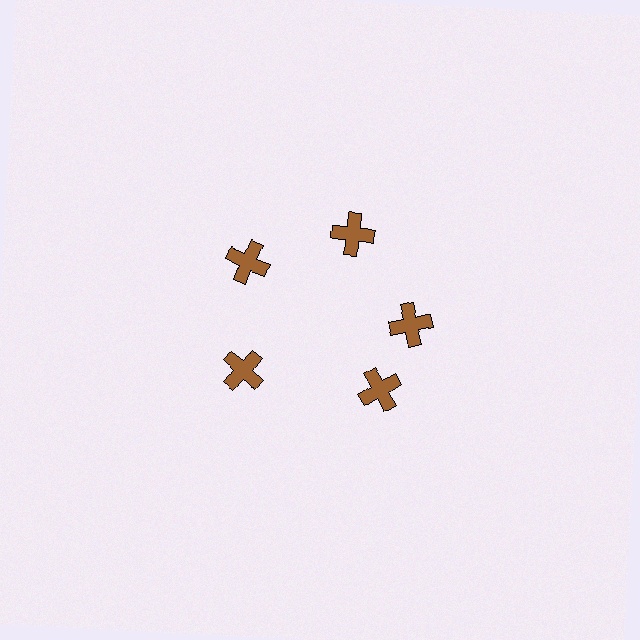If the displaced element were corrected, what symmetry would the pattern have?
It would have 5-fold rotational symmetry — the pattern would map onto itself every 72 degrees.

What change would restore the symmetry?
The symmetry would be restored by rotating it back into even spacing with its neighbors so that all 5 crosses sit at equal angles and equal distance from the center.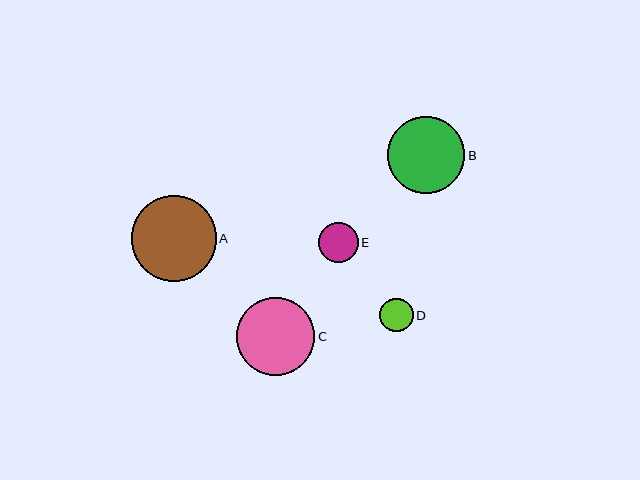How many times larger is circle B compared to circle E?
Circle B is approximately 1.9 times the size of circle E.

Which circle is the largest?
Circle A is the largest with a size of approximately 85 pixels.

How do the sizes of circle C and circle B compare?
Circle C and circle B are approximately the same size.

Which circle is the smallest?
Circle D is the smallest with a size of approximately 34 pixels.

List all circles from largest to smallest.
From largest to smallest: A, C, B, E, D.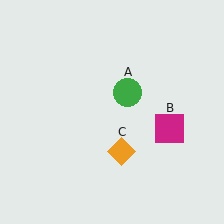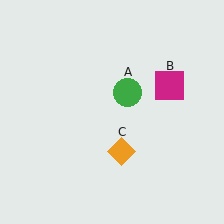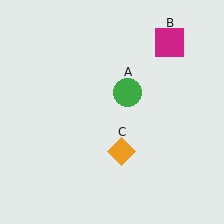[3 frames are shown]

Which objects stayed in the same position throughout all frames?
Green circle (object A) and orange diamond (object C) remained stationary.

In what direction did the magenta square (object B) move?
The magenta square (object B) moved up.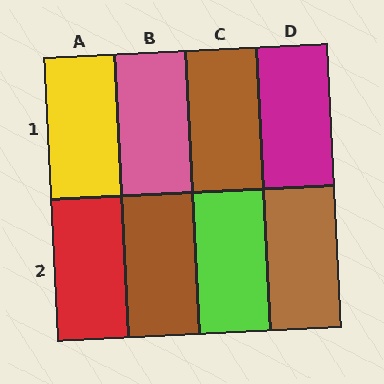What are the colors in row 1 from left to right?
Yellow, pink, brown, magenta.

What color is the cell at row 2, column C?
Lime.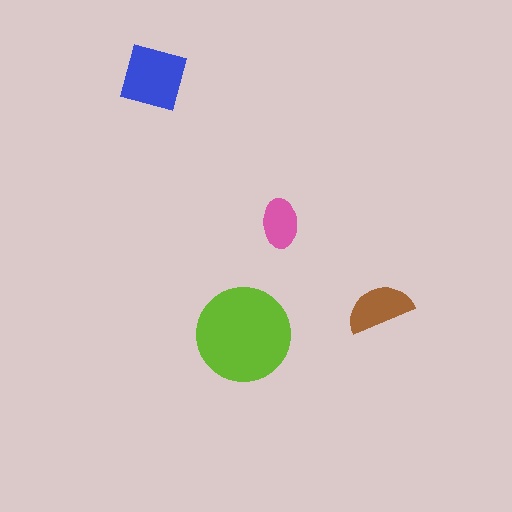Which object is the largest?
The lime circle.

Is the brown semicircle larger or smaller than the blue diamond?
Smaller.